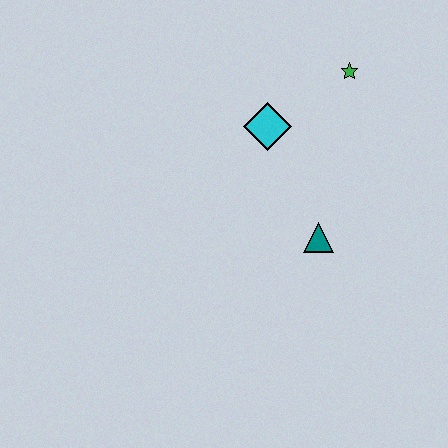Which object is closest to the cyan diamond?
The green star is closest to the cyan diamond.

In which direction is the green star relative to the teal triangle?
The green star is above the teal triangle.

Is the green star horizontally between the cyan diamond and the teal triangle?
No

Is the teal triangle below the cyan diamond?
Yes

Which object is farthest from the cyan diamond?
The teal triangle is farthest from the cyan diamond.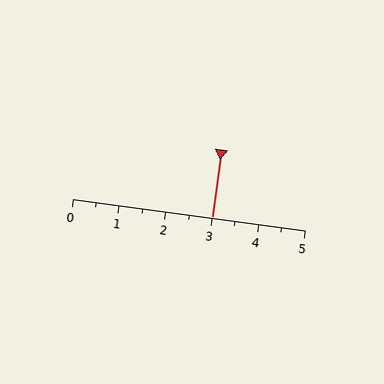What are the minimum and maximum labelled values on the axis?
The axis runs from 0 to 5.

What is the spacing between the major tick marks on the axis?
The major ticks are spaced 1 apart.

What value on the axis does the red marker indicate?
The marker indicates approximately 3.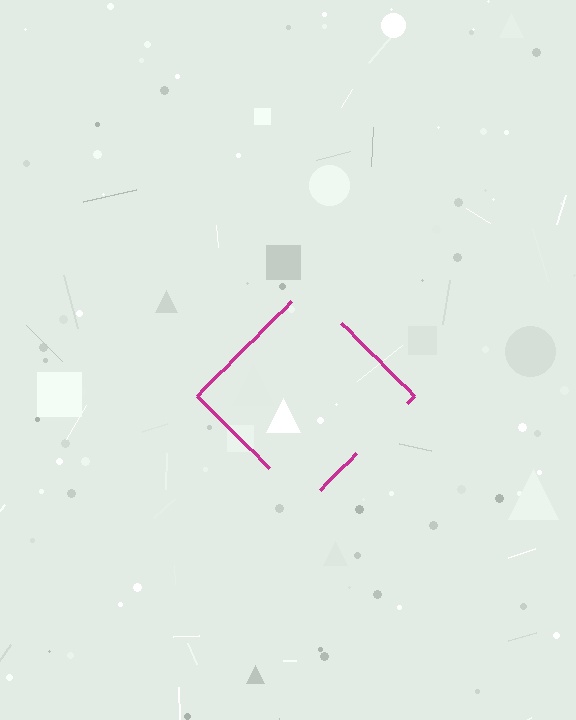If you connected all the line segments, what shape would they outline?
They would outline a diamond.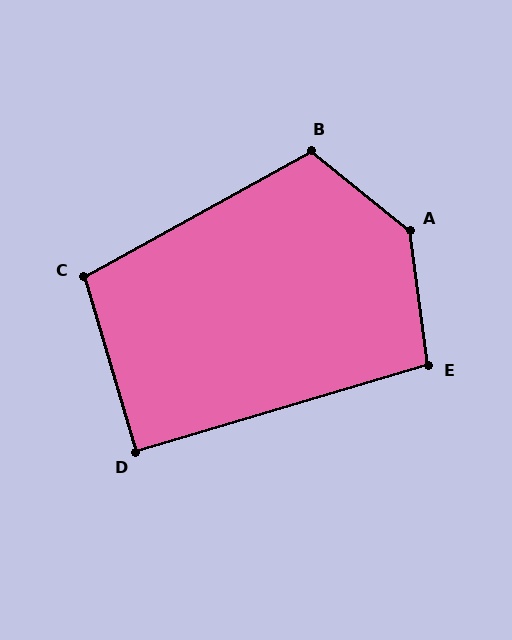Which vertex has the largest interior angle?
A, at approximately 137 degrees.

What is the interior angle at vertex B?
Approximately 112 degrees (obtuse).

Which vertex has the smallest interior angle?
D, at approximately 90 degrees.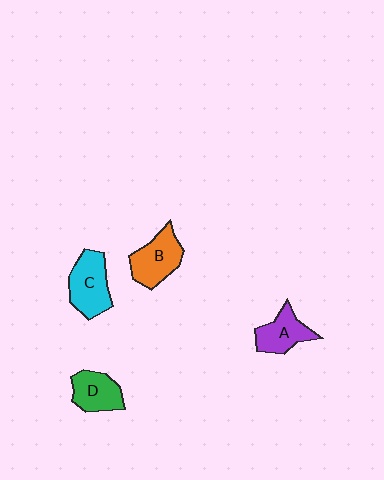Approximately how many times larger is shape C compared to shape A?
Approximately 1.3 times.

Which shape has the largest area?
Shape C (cyan).